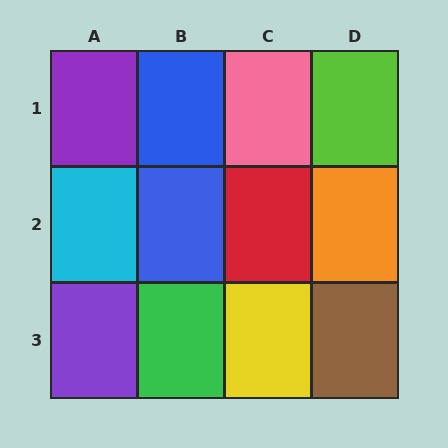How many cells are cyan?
1 cell is cyan.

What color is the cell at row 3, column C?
Yellow.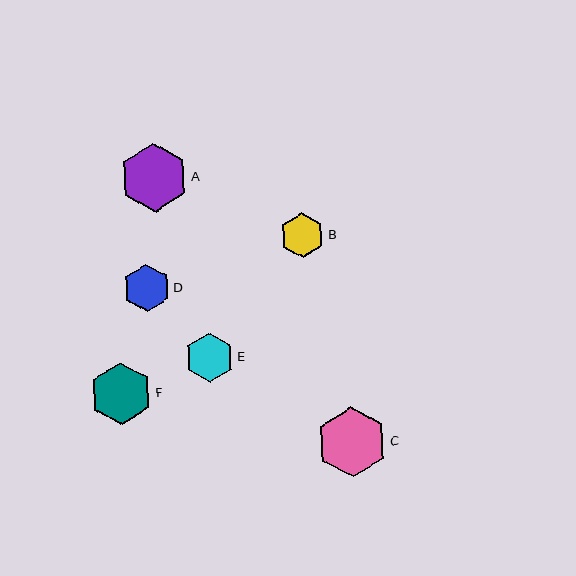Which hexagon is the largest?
Hexagon C is the largest with a size of approximately 70 pixels.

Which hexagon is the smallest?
Hexagon B is the smallest with a size of approximately 45 pixels.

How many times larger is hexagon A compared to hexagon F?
Hexagon A is approximately 1.1 times the size of hexagon F.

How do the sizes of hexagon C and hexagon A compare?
Hexagon C and hexagon A are approximately the same size.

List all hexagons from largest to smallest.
From largest to smallest: C, A, F, E, D, B.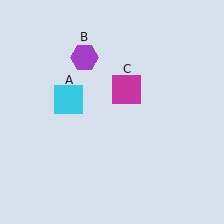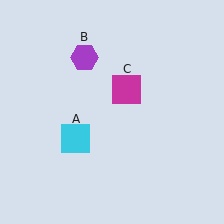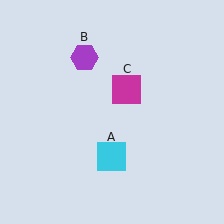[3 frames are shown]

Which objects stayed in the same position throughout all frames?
Purple hexagon (object B) and magenta square (object C) remained stationary.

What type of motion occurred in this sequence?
The cyan square (object A) rotated counterclockwise around the center of the scene.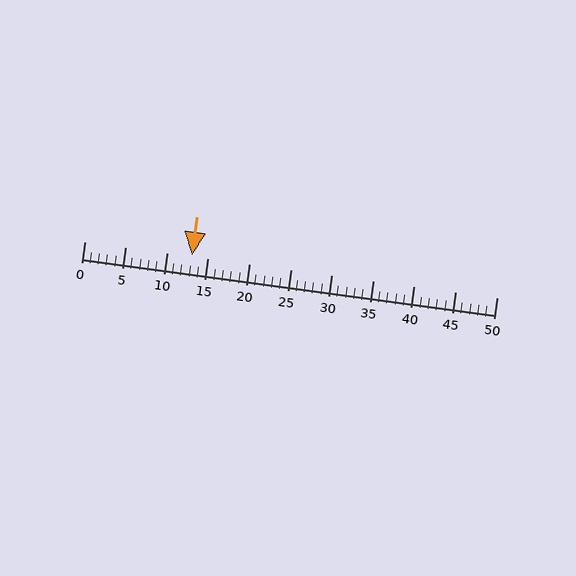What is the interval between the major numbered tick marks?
The major tick marks are spaced 5 units apart.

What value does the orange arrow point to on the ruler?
The orange arrow points to approximately 13.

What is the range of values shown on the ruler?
The ruler shows values from 0 to 50.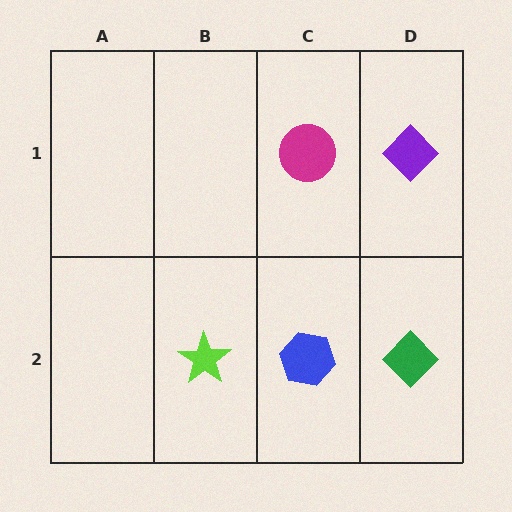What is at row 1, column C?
A magenta circle.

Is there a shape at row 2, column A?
No, that cell is empty.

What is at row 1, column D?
A purple diamond.